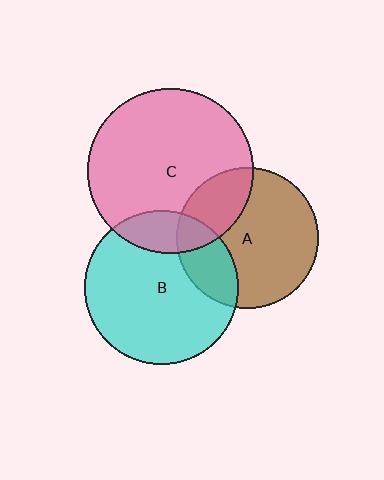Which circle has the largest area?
Circle C (pink).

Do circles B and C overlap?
Yes.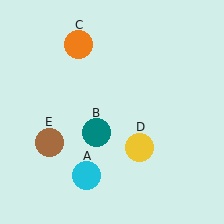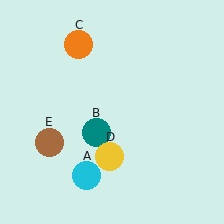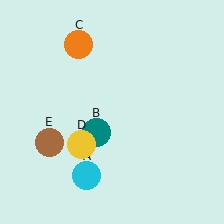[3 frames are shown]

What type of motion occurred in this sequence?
The yellow circle (object D) rotated clockwise around the center of the scene.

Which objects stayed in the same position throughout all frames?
Cyan circle (object A) and teal circle (object B) and orange circle (object C) and brown circle (object E) remained stationary.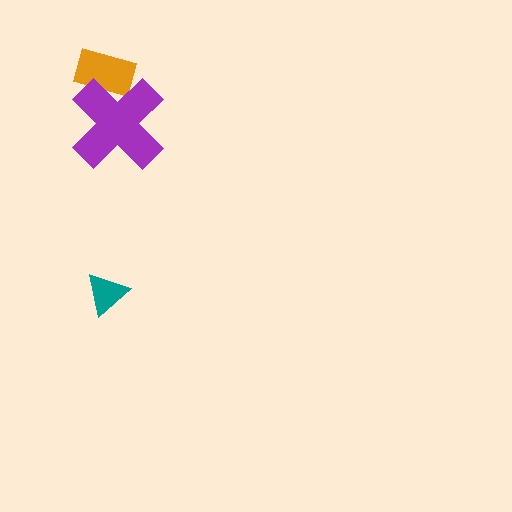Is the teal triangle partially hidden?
No, no other shape covers it.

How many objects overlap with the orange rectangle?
1 object overlaps with the orange rectangle.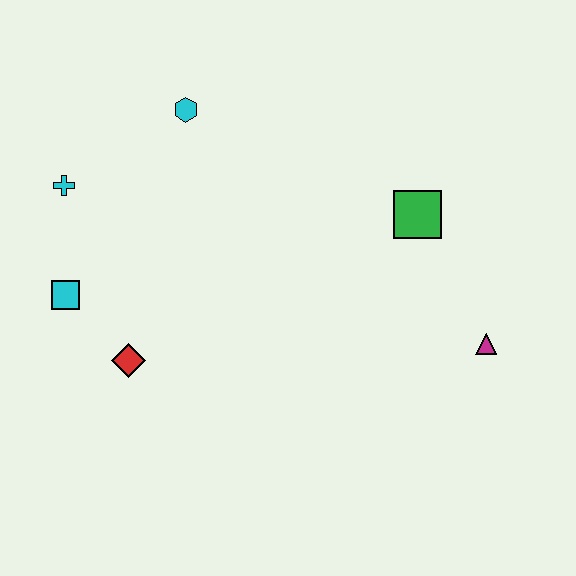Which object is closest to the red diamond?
The cyan square is closest to the red diamond.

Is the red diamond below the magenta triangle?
Yes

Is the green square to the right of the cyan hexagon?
Yes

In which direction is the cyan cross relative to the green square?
The cyan cross is to the left of the green square.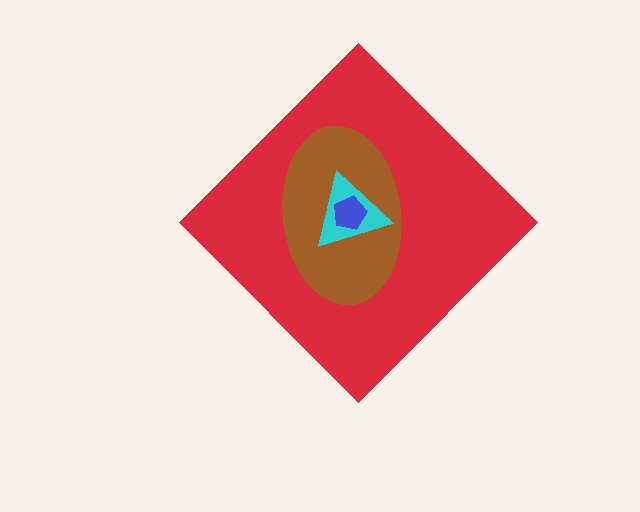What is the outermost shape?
The red diamond.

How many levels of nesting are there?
4.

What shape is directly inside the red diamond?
The brown ellipse.